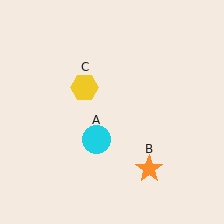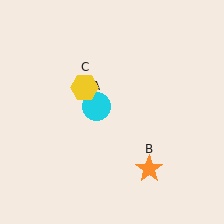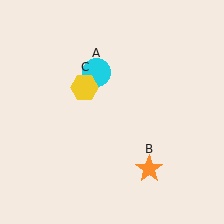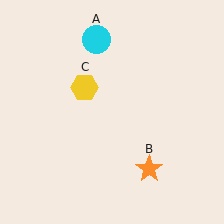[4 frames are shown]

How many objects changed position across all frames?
1 object changed position: cyan circle (object A).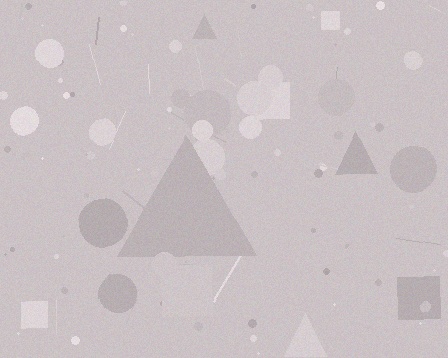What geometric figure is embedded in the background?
A triangle is embedded in the background.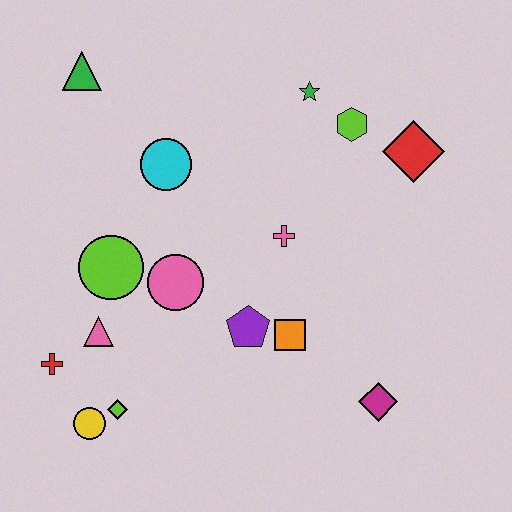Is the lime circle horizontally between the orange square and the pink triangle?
Yes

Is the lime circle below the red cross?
No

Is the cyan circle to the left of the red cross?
No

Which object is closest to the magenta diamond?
The orange square is closest to the magenta diamond.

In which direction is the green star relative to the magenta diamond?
The green star is above the magenta diamond.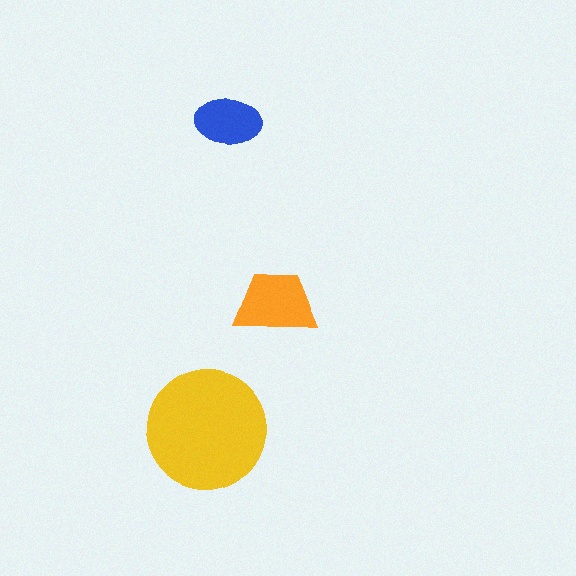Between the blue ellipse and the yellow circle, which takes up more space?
The yellow circle.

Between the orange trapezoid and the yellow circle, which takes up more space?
The yellow circle.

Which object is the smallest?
The blue ellipse.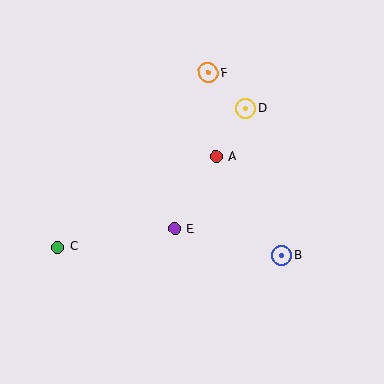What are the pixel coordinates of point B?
Point B is at (281, 255).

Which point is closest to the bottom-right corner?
Point B is closest to the bottom-right corner.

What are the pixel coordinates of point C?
Point C is at (57, 247).